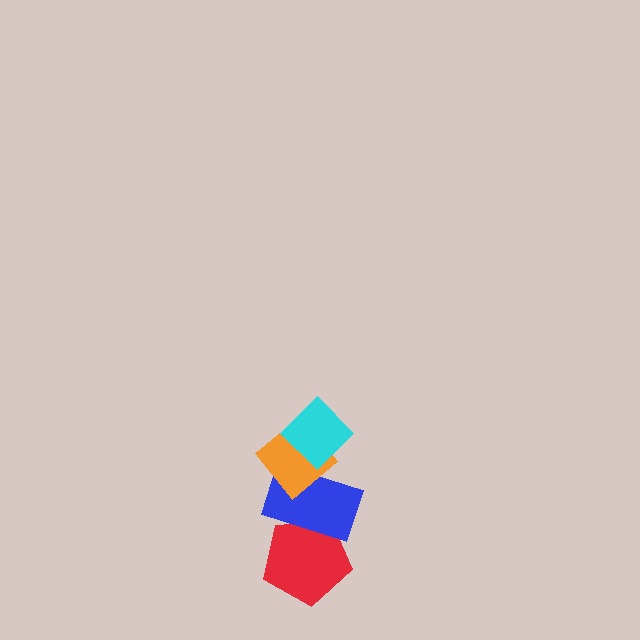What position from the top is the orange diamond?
The orange diamond is 2nd from the top.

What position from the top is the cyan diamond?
The cyan diamond is 1st from the top.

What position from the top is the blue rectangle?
The blue rectangle is 3rd from the top.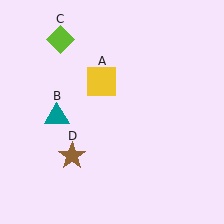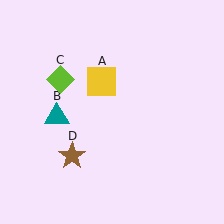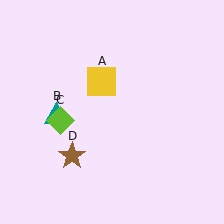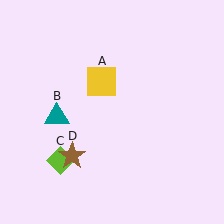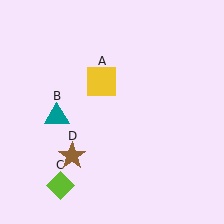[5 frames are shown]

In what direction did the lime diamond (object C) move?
The lime diamond (object C) moved down.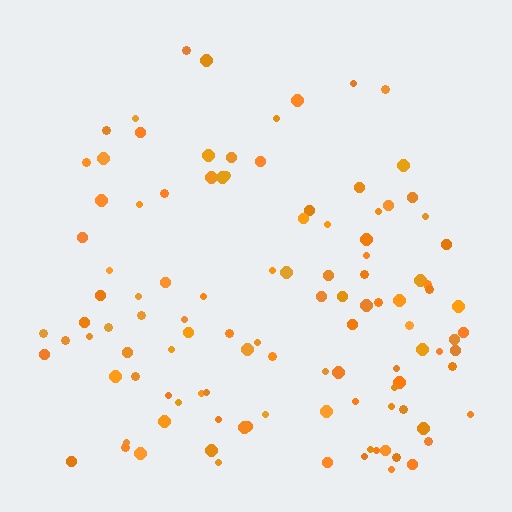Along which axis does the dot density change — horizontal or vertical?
Vertical.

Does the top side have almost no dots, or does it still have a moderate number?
Still a moderate number, just noticeably fewer than the bottom.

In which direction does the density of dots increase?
From top to bottom, with the bottom side densest.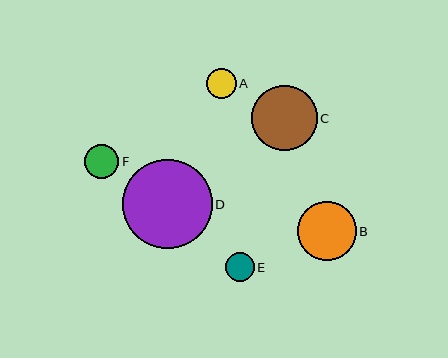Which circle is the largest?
Circle D is the largest with a size of approximately 89 pixels.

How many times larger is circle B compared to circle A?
Circle B is approximately 2.0 times the size of circle A.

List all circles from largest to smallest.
From largest to smallest: D, C, B, F, A, E.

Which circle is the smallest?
Circle E is the smallest with a size of approximately 29 pixels.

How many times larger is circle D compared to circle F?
Circle D is approximately 2.6 times the size of circle F.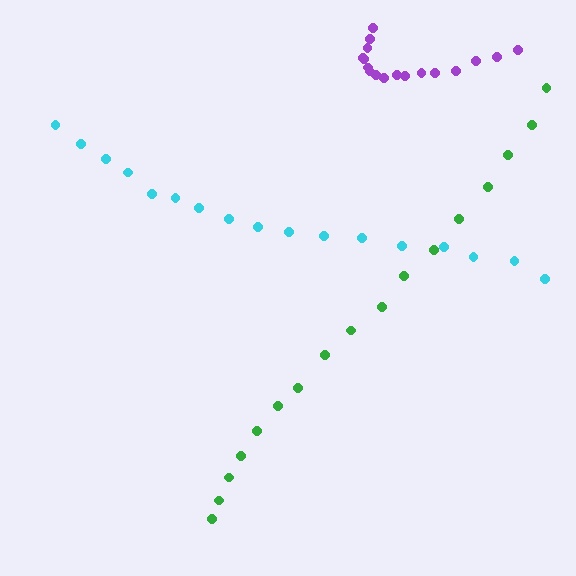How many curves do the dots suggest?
There are 3 distinct paths.